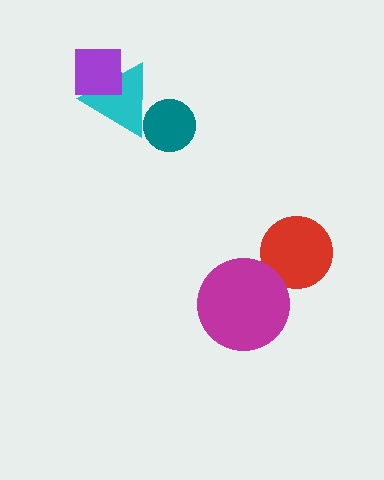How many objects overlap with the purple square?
1 object overlaps with the purple square.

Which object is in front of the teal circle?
The cyan triangle is in front of the teal circle.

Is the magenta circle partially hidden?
No, no other shape covers it.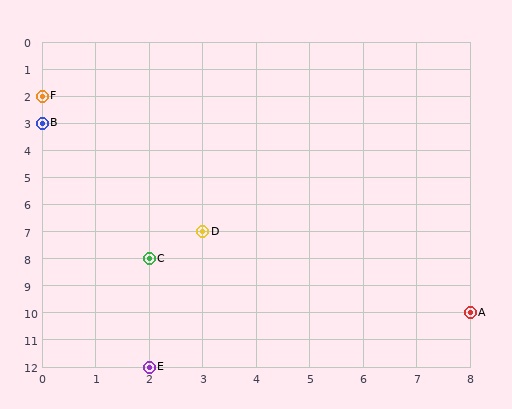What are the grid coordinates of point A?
Point A is at grid coordinates (8, 10).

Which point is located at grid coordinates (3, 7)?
Point D is at (3, 7).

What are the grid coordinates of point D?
Point D is at grid coordinates (3, 7).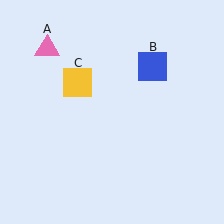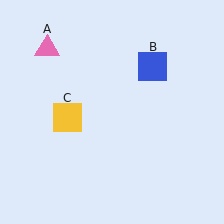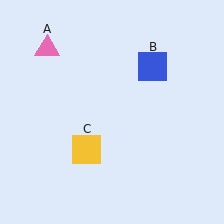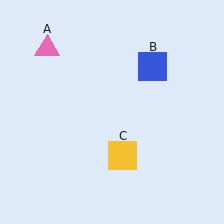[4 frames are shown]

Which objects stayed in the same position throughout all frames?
Pink triangle (object A) and blue square (object B) remained stationary.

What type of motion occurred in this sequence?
The yellow square (object C) rotated counterclockwise around the center of the scene.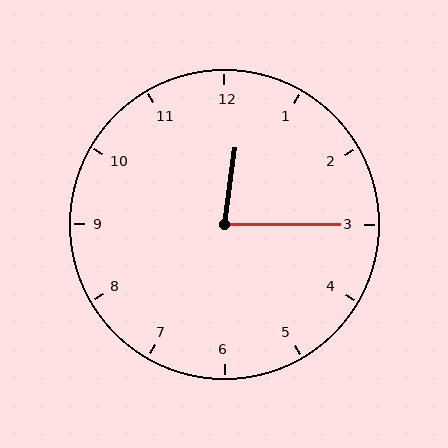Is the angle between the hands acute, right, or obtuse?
It is acute.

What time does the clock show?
12:15.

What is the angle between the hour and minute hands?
Approximately 82 degrees.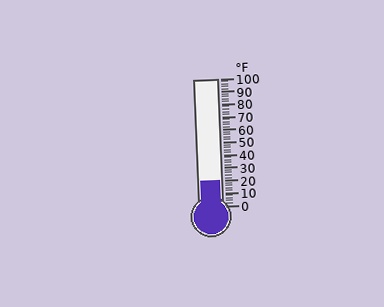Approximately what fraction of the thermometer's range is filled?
The thermometer is filled to approximately 20% of its range.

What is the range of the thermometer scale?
The thermometer scale ranges from 0°F to 100°F.